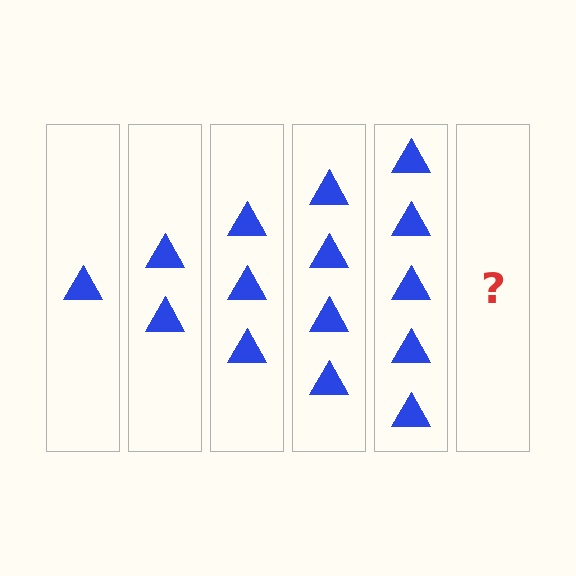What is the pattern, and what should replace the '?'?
The pattern is that each step adds one more triangle. The '?' should be 6 triangles.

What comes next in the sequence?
The next element should be 6 triangles.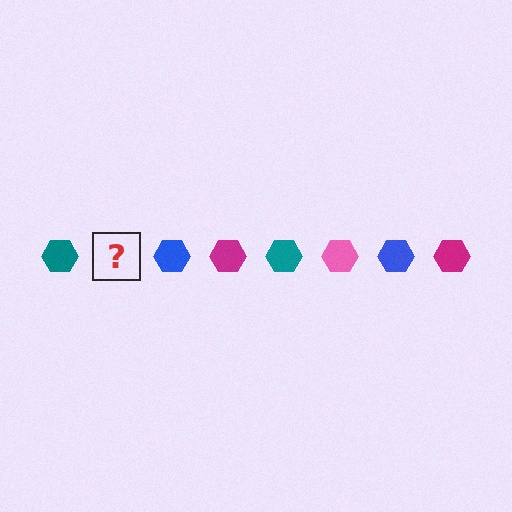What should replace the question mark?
The question mark should be replaced with a pink hexagon.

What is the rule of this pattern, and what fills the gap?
The rule is that the pattern cycles through teal, pink, blue, magenta hexagons. The gap should be filled with a pink hexagon.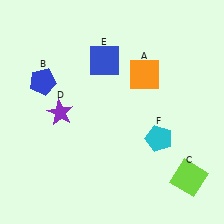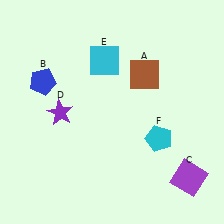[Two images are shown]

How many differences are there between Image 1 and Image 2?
There are 3 differences between the two images.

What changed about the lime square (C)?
In Image 1, C is lime. In Image 2, it changed to purple.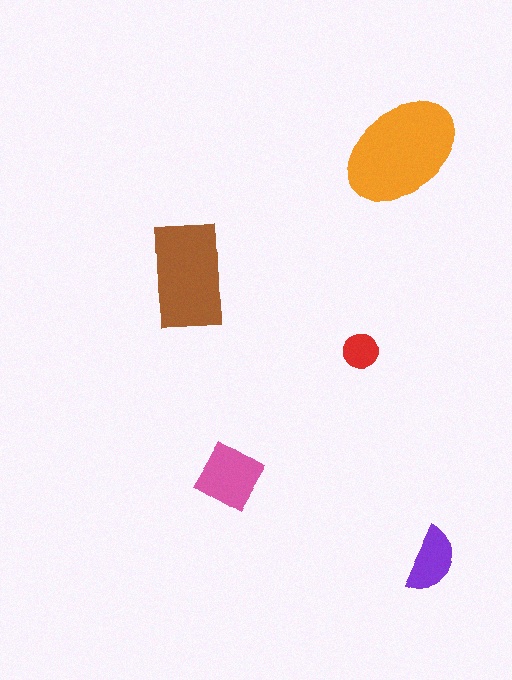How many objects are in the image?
There are 5 objects in the image.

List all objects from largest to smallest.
The orange ellipse, the brown rectangle, the pink diamond, the purple semicircle, the red circle.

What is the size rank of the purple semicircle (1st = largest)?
4th.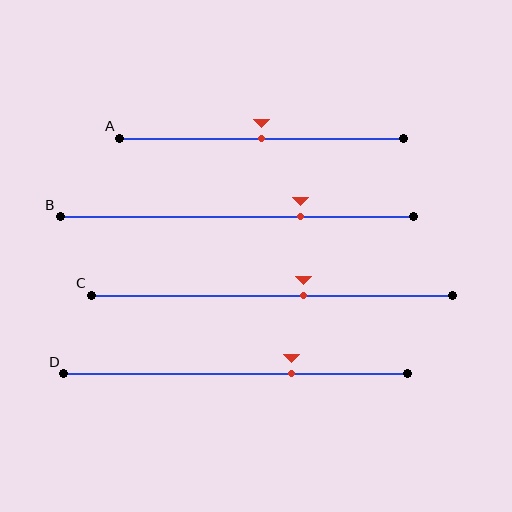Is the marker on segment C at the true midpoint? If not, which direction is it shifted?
No, the marker on segment C is shifted to the right by about 9% of the segment length.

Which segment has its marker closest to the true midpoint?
Segment A has its marker closest to the true midpoint.